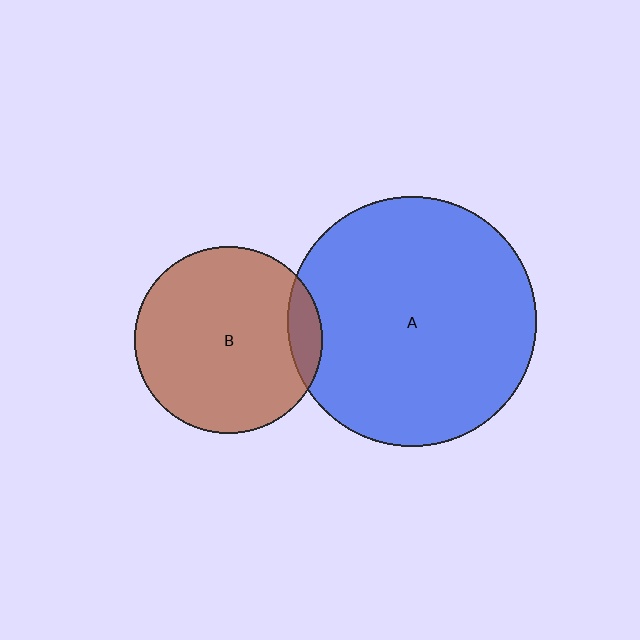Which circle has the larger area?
Circle A (blue).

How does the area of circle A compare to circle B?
Approximately 1.8 times.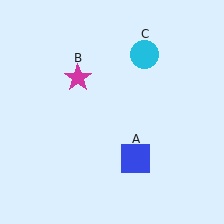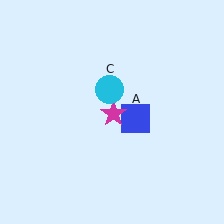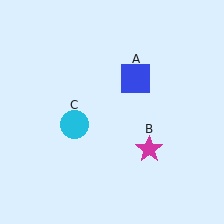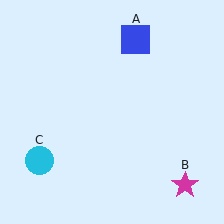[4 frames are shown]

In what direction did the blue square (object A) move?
The blue square (object A) moved up.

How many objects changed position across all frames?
3 objects changed position: blue square (object A), magenta star (object B), cyan circle (object C).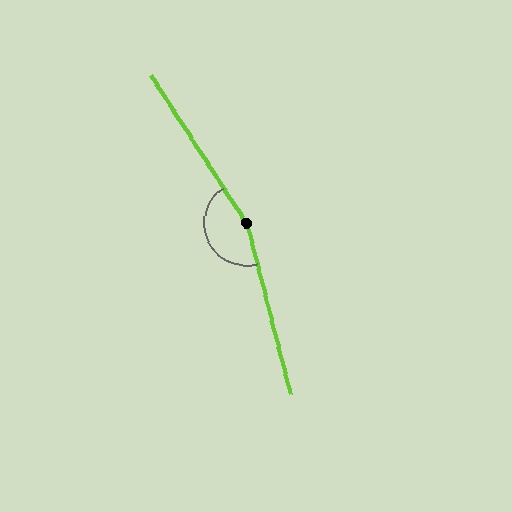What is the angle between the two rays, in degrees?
Approximately 162 degrees.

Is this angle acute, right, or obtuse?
It is obtuse.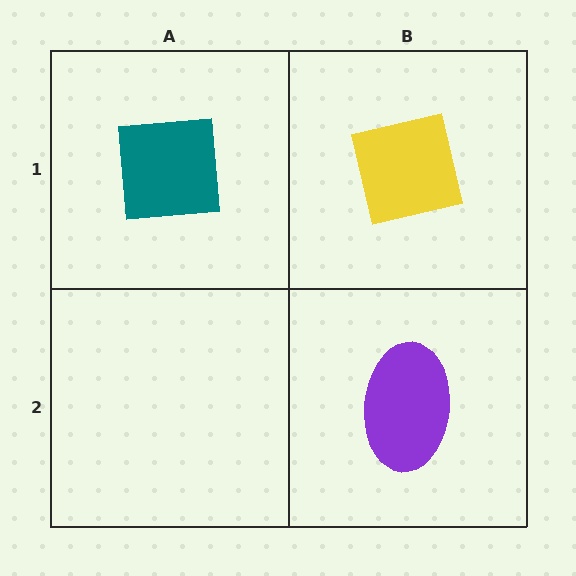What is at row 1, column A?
A teal square.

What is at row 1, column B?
A yellow square.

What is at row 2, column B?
A purple ellipse.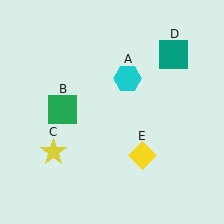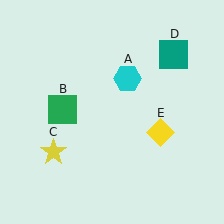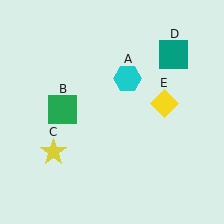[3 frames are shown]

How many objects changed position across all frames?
1 object changed position: yellow diamond (object E).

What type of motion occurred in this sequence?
The yellow diamond (object E) rotated counterclockwise around the center of the scene.